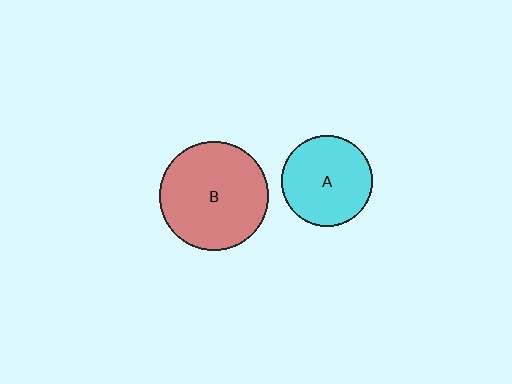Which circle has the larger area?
Circle B (red).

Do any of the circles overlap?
No, none of the circles overlap.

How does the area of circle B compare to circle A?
Approximately 1.4 times.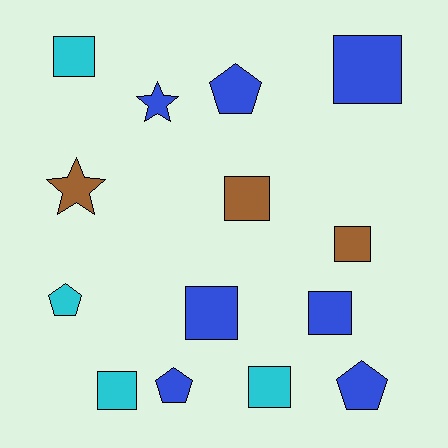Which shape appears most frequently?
Square, with 8 objects.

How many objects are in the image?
There are 14 objects.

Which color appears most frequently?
Blue, with 7 objects.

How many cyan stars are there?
There are no cyan stars.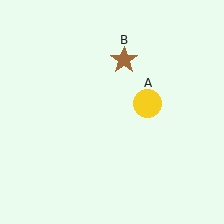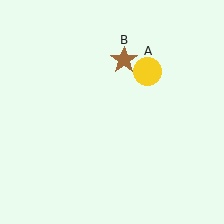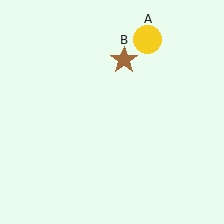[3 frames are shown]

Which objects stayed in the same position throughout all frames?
Brown star (object B) remained stationary.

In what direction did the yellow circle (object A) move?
The yellow circle (object A) moved up.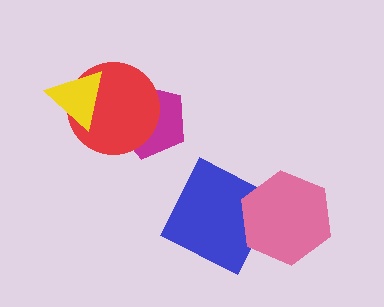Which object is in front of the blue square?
The pink hexagon is in front of the blue square.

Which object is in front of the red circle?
The yellow triangle is in front of the red circle.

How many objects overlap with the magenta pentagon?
1 object overlaps with the magenta pentagon.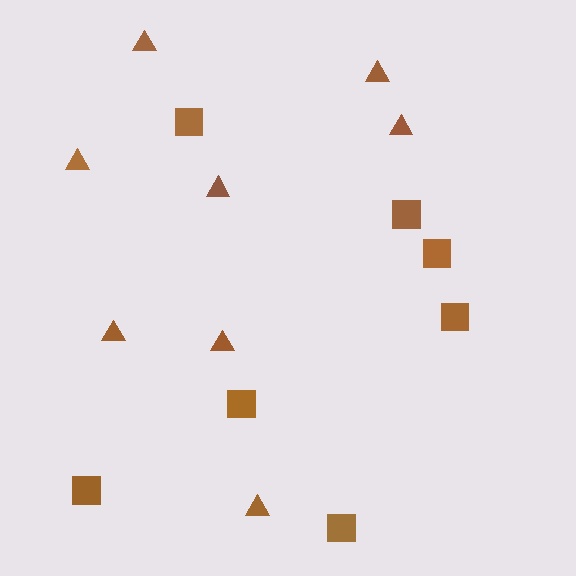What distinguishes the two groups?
There are 2 groups: one group of triangles (8) and one group of squares (7).